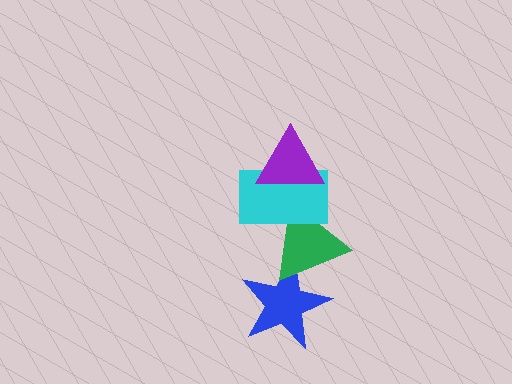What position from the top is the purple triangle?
The purple triangle is 1st from the top.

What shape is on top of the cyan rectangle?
The purple triangle is on top of the cyan rectangle.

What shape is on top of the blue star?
The green triangle is on top of the blue star.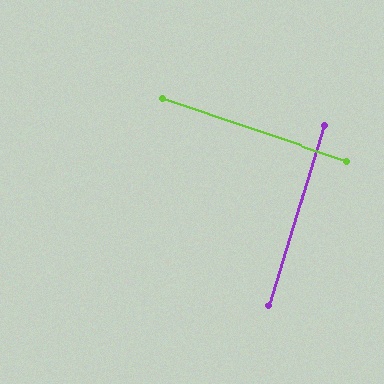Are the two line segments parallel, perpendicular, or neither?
Perpendicular — they meet at approximately 88°.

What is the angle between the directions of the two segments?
Approximately 88 degrees.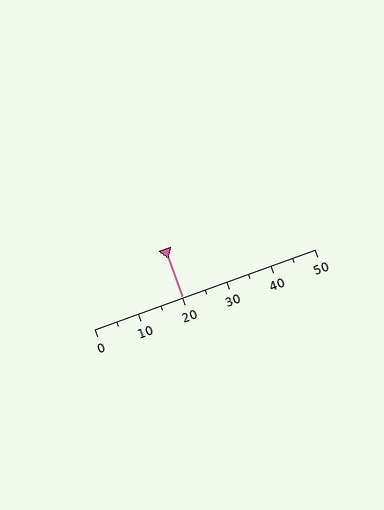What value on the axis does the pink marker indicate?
The marker indicates approximately 20.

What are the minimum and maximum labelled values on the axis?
The axis runs from 0 to 50.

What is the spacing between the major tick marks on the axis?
The major ticks are spaced 10 apart.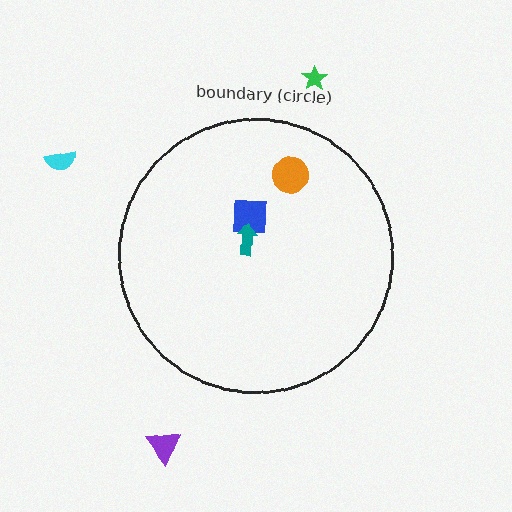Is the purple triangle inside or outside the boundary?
Outside.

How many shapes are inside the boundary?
3 inside, 3 outside.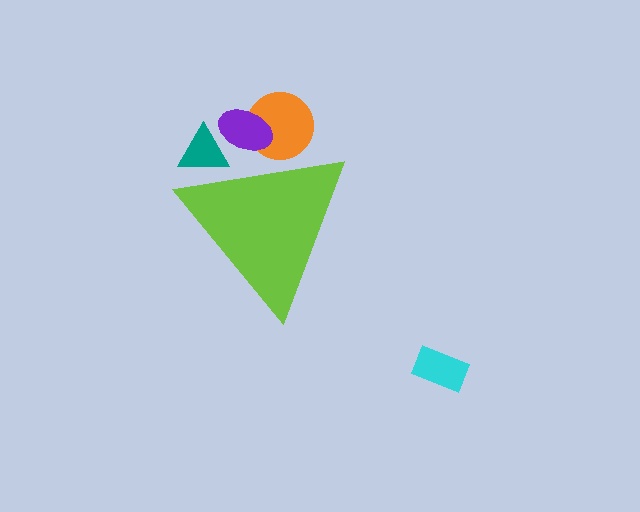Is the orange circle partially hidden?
Yes, the orange circle is partially hidden behind the lime triangle.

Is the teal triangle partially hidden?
Yes, the teal triangle is partially hidden behind the lime triangle.